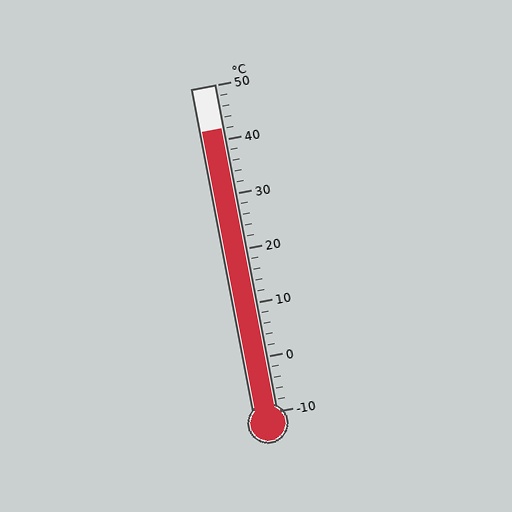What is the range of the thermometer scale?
The thermometer scale ranges from -10°C to 50°C.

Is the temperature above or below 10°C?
The temperature is above 10°C.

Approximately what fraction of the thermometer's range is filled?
The thermometer is filled to approximately 85% of its range.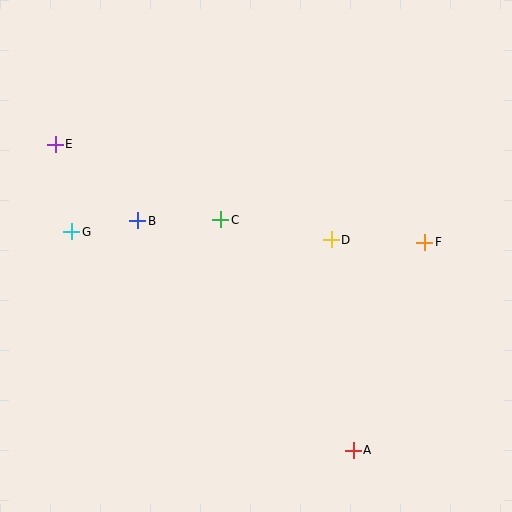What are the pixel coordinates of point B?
Point B is at (138, 221).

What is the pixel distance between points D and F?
The distance between D and F is 93 pixels.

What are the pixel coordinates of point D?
Point D is at (331, 240).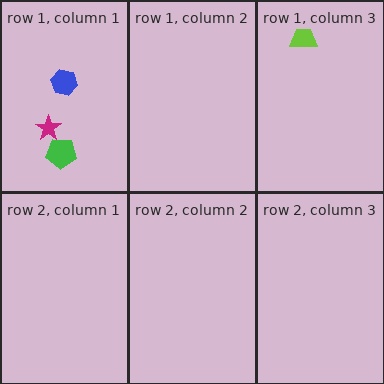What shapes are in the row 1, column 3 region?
The lime trapezoid.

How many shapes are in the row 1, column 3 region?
1.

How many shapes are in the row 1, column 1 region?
3.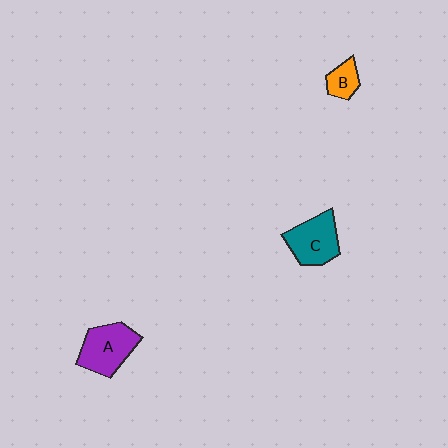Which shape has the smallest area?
Shape B (orange).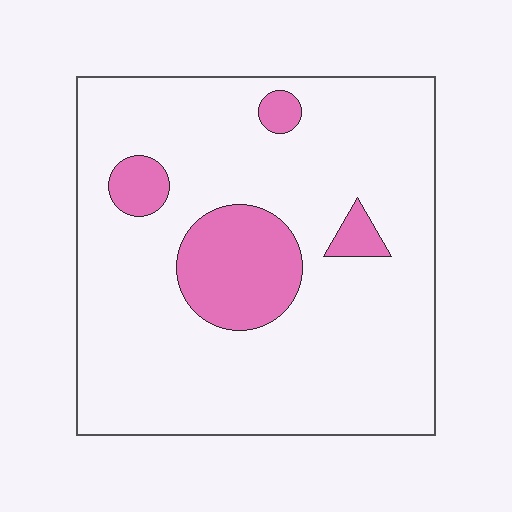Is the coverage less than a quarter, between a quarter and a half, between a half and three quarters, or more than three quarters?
Less than a quarter.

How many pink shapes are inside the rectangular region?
4.